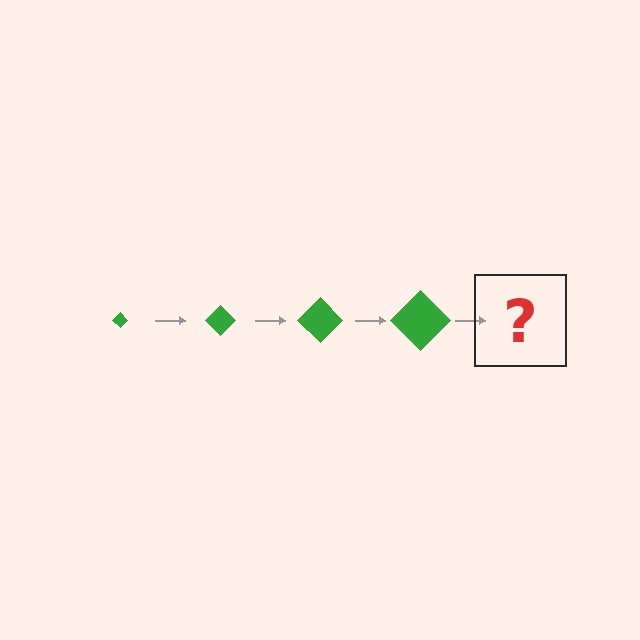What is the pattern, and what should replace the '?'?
The pattern is that the diamond gets progressively larger each step. The '?' should be a green diamond, larger than the previous one.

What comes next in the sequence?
The next element should be a green diamond, larger than the previous one.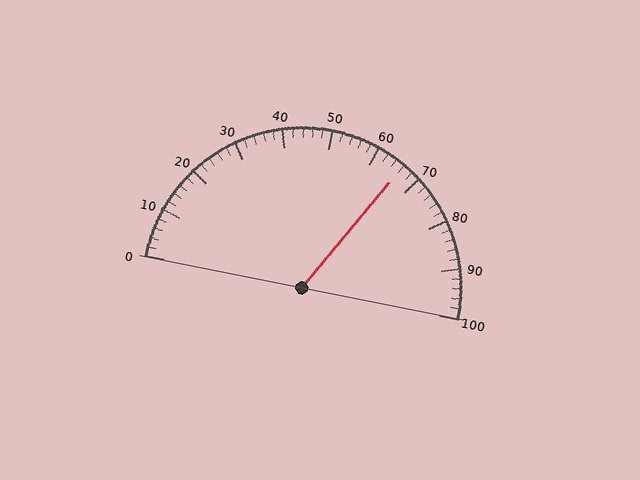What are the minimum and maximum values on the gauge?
The gauge ranges from 0 to 100.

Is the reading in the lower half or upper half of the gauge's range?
The reading is in the upper half of the range (0 to 100).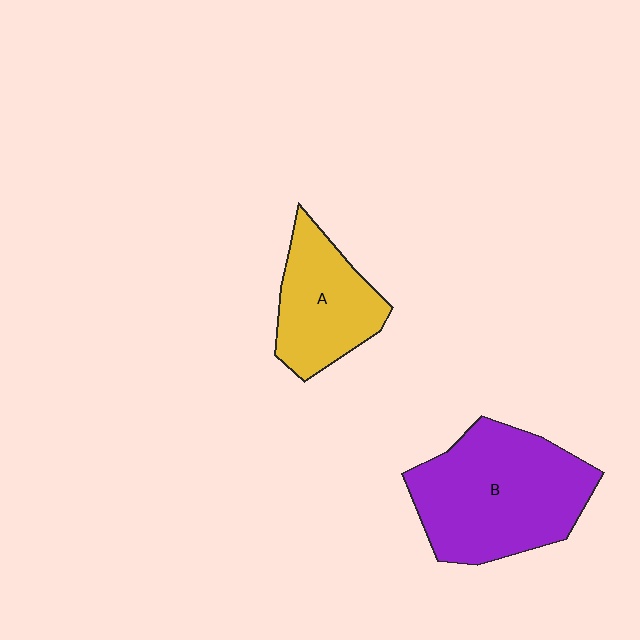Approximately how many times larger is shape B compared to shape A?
Approximately 1.7 times.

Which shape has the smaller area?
Shape A (yellow).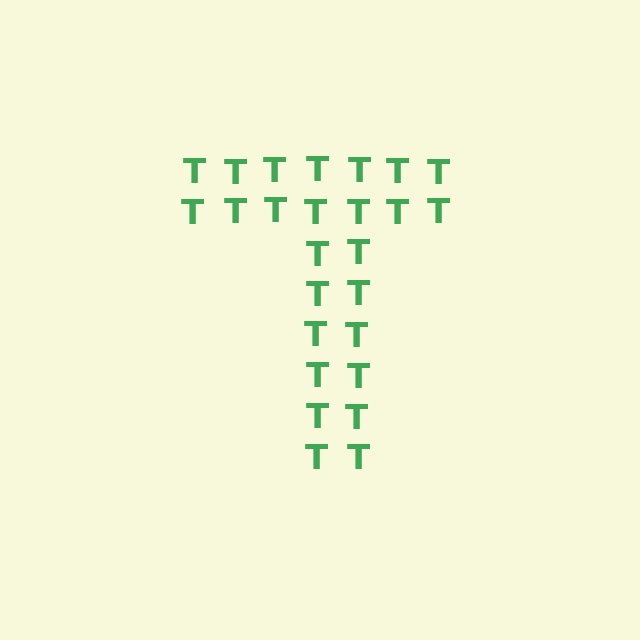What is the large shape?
The large shape is the letter T.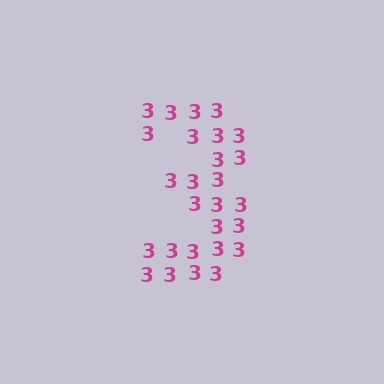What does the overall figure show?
The overall figure shows the digit 3.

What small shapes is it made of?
It is made of small digit 3's.